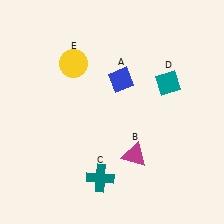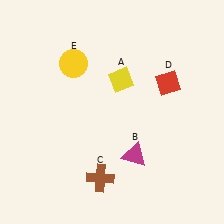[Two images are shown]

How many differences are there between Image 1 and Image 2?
There are 3 differences between the two images.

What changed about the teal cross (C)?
In Image 1, C is teal. In Image 2, it changed to brown.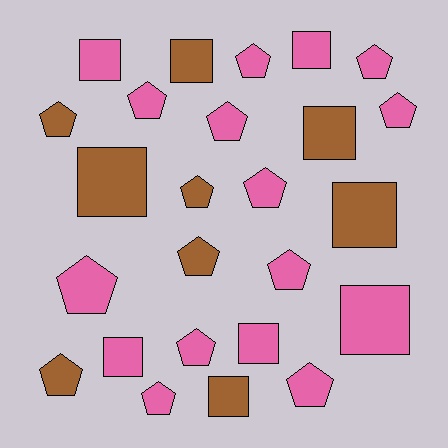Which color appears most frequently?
Pink, with 16 objects.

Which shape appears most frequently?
Pentagon, with 15 objects.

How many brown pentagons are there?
There are 4 brown pentagons.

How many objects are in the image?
There are 25 objects.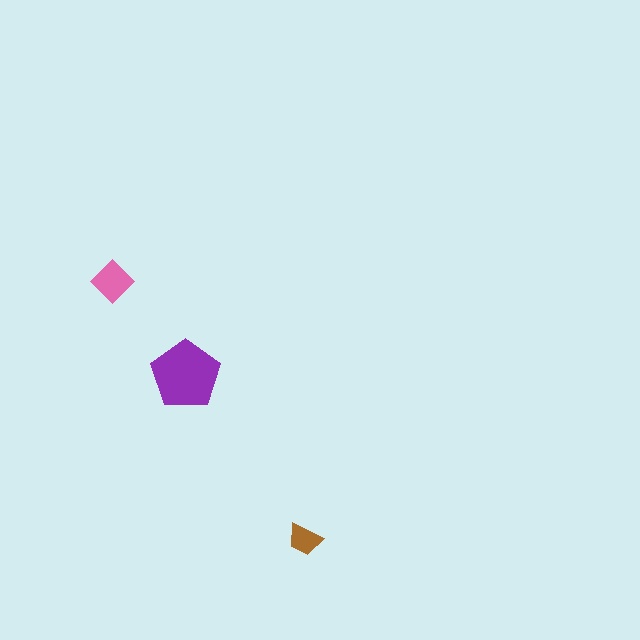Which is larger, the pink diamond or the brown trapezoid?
The pink diamond.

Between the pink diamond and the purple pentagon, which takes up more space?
The purple pentagon.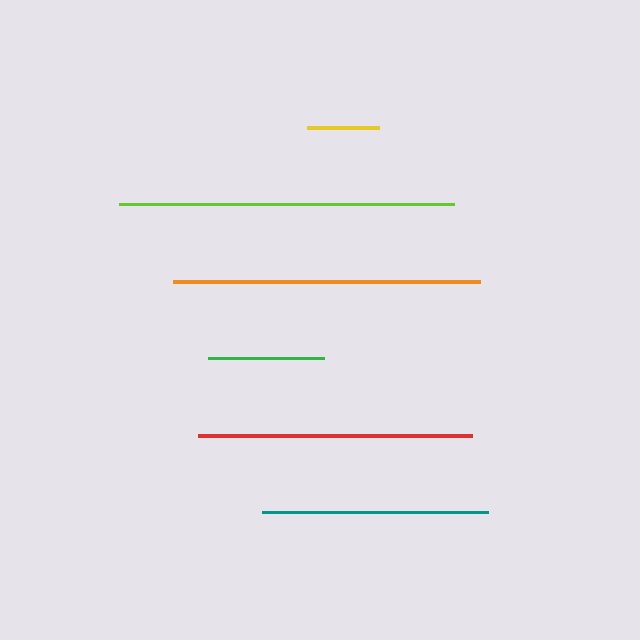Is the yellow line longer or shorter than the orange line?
The orange line is longer than the yellow line.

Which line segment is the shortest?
The yellow line is the shortest at approximately 72 pixels.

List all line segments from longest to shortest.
From longest to shortest: lime, orange, red, teal, green, yellow.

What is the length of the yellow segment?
The yellow segment is approximately 72 pixels long.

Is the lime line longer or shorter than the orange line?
The lime line is longer than the orange line.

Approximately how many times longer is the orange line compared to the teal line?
The orange line is approximately 1.4 times the length of the teal line.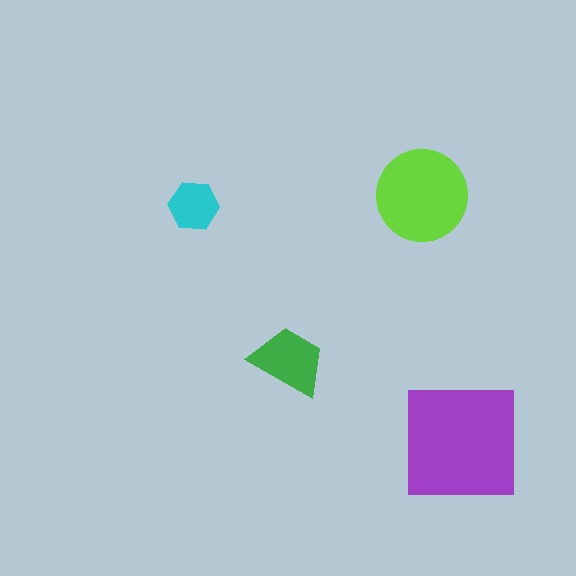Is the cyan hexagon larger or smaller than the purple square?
Smaller.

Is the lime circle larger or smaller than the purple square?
Smaller.